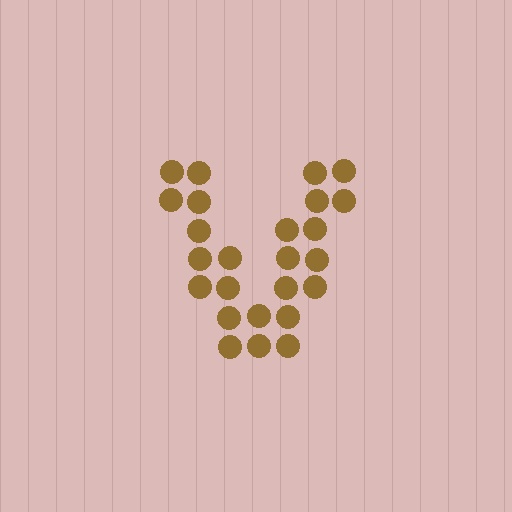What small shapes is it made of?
It is made of small circles.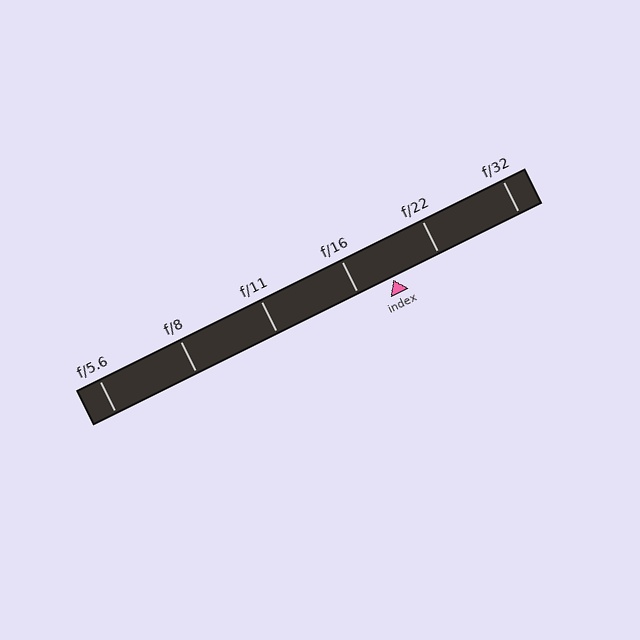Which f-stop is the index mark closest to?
The index mark is closest to f/16.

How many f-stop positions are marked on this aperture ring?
There are 6 f-stop positions marked.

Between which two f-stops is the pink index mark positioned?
The index mark is between f/16 and f/22.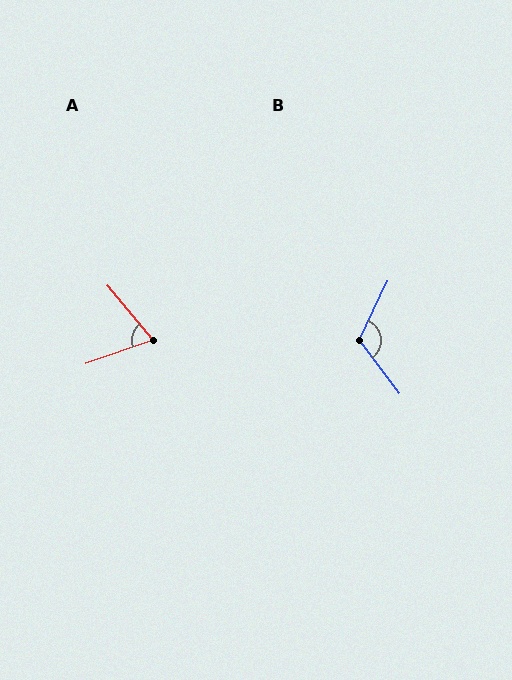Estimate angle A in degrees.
Approximately 69 degrees.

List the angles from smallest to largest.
A (69°), B (117°).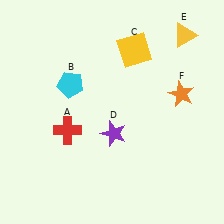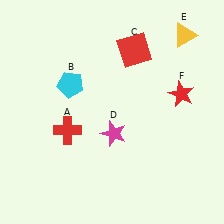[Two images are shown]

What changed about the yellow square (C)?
In Image 1, C is yellow. In Image 2, it changed to red.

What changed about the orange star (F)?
In Image 1, F is orange. In Image 2, it changed to red.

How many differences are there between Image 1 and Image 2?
There are 3 differences between the two images.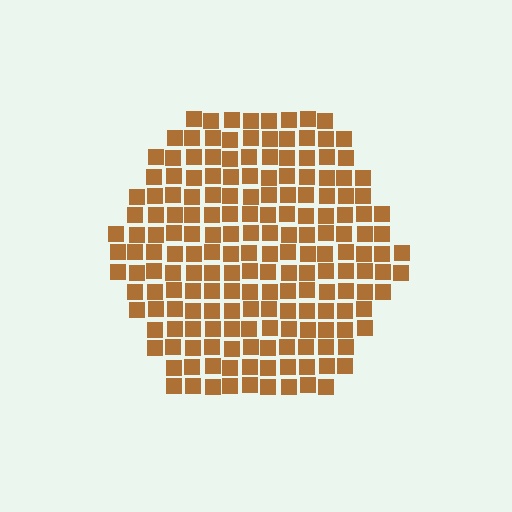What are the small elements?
The small elements are squares.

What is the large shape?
The large shape is a hexagon.